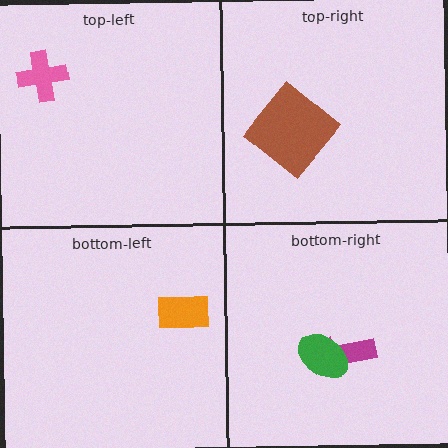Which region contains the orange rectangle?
The bottom-left region.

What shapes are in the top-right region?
The brown diamond.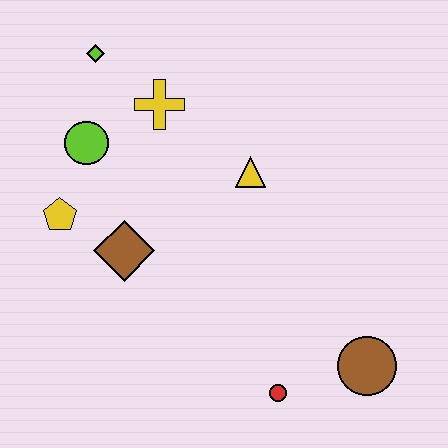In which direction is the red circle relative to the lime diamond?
The red circle is below the lime diamond.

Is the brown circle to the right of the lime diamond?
Yes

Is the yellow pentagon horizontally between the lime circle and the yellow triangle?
No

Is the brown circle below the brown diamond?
Yes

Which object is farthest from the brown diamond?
The brown circle is farthest from the brown diamond.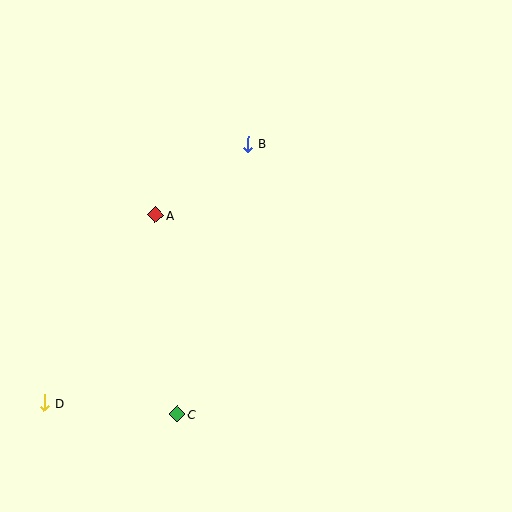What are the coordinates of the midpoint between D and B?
The midpoint between D and B is at (146, 274).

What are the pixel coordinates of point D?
Point D is at (45, 403).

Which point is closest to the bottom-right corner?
Point C is closest to the bottom-right corner.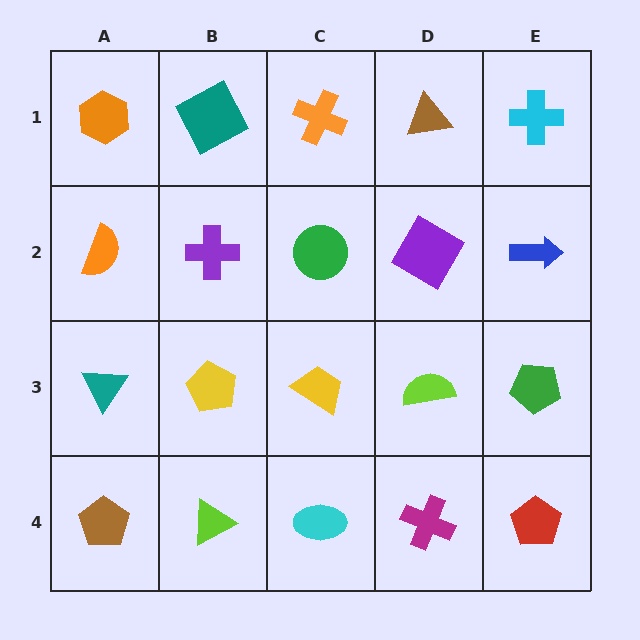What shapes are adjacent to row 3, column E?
A blue arrow (row 2, column E), a red pentagon (row 4, column E), a lime semicircle (row 3, column D).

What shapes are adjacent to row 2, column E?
A cyan cross (row 1, column E), a green pentagon (row 3, column E), a purple diamond (row 2, column D).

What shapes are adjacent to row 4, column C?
A yellow trapezoid (row 3, column C), a lime triangle (row 4, column B), a magenta cross (row 4, column D).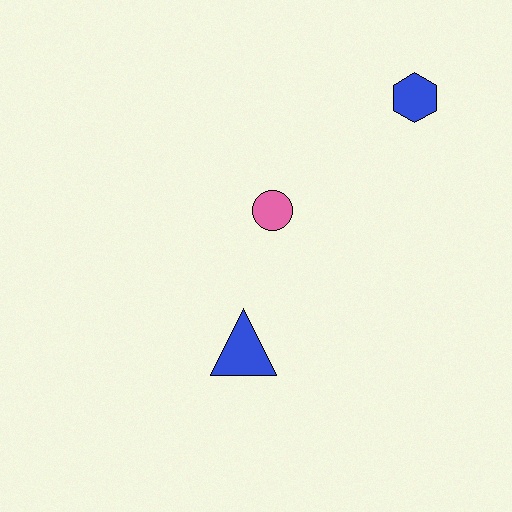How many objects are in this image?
There are 3 objects.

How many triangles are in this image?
There is 1 triangle.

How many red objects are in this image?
There are no red objects.